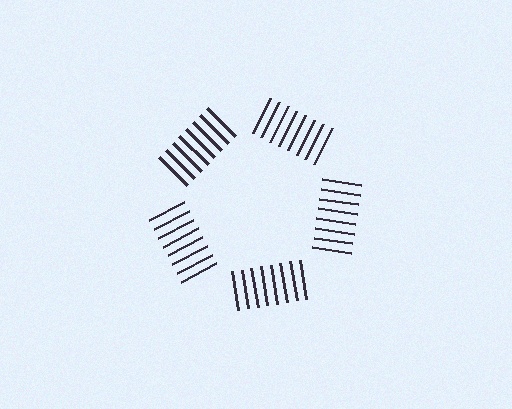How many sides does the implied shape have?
5 sides — the line-ends trace a pentagon.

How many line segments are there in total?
40 — 8 along each of the 5 edges.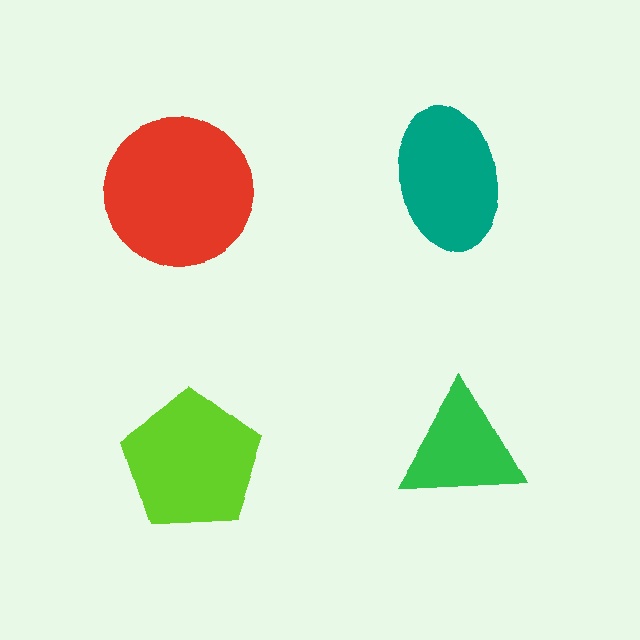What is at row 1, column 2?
A teal ellipse.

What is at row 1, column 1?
A red circle.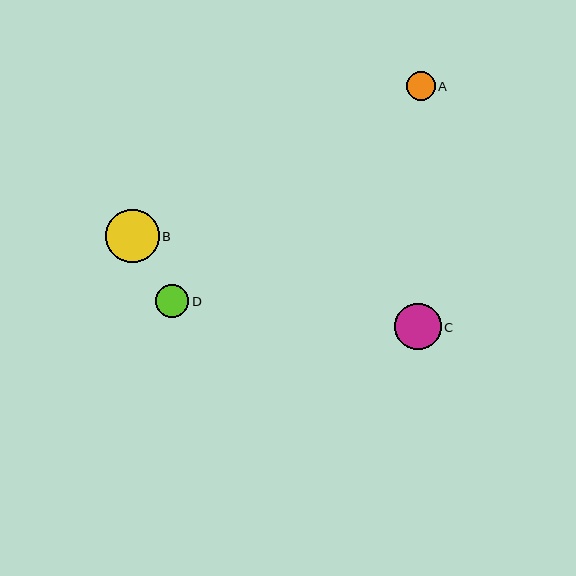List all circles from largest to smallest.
From largest to smallest: B, C, D, A.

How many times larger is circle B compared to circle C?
Circle B is approximately 1.2 times the size of circle C.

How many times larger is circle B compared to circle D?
Circle B is approximately 1.6 times the size of circle D.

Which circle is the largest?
Circle B is the largest with a size of approximately 53 pixels.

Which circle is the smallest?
Circle A is the smallest with a size of approximately 29 pixels.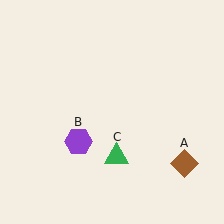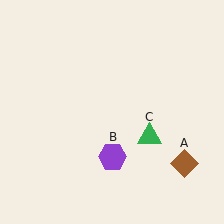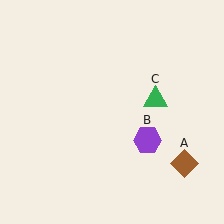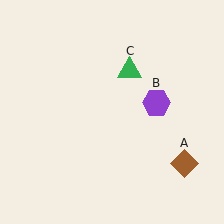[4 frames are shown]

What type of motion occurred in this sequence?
The purple hexagon (object B), green triangle (object C) rotated counterclockwise around the center of the scene.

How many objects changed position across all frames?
2 objects changed position: purple hexagon (object B), green triangle (object C).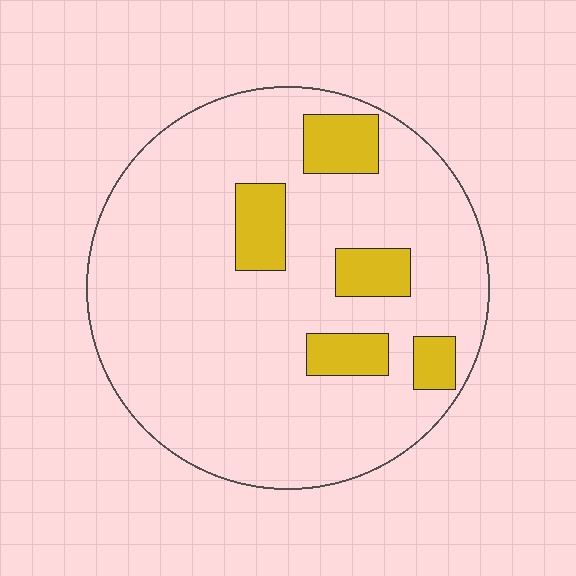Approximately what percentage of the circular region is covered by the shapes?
Approximately 15%.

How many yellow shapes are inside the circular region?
5.